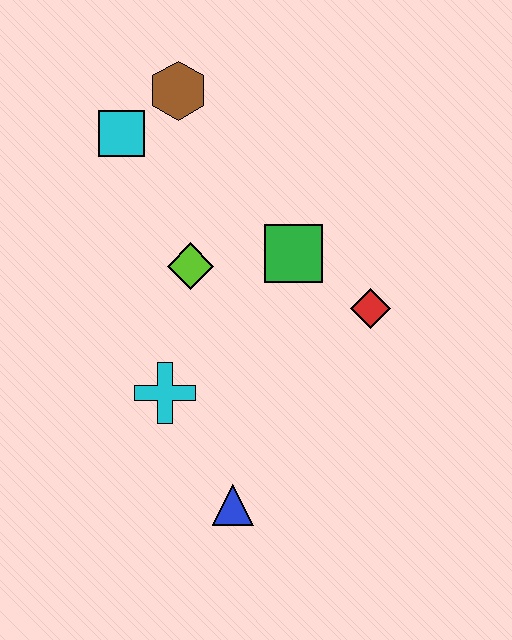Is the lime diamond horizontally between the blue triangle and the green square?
No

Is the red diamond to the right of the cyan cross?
Yes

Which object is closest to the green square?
The red diamond is closest to the green square.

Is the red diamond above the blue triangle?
Yes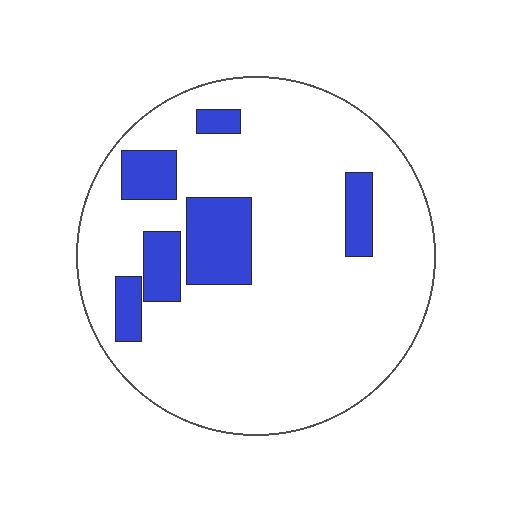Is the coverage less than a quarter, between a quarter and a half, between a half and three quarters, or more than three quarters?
Less than a quarter.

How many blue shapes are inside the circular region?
6.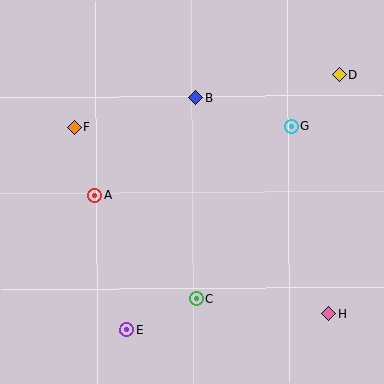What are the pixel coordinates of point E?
Point E is at (127, 330).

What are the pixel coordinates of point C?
Point C is at (196, 299).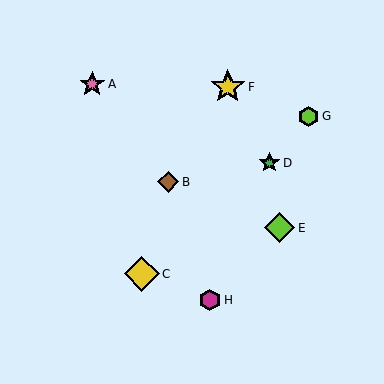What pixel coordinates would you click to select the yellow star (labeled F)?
Click at (228, 87) to select the yellow star F.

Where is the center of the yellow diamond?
The center of the yellow diamond is at (142, 274).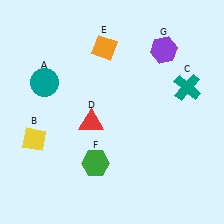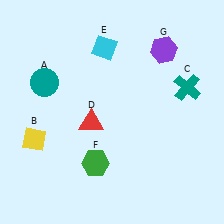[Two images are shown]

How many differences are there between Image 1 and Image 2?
There is 1 difference between the two images.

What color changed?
The diamond (E) changed from orange in Image 1 to cyan in Image 2.